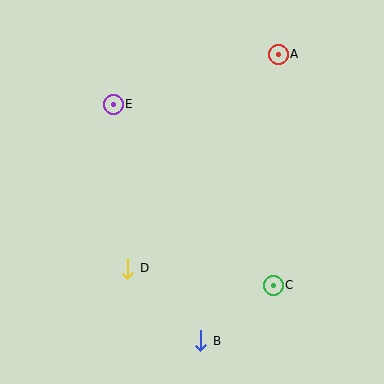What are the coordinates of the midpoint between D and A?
The midpoint between D and A is at (203, 161).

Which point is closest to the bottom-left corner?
Point D is closest to the bottom-left corner.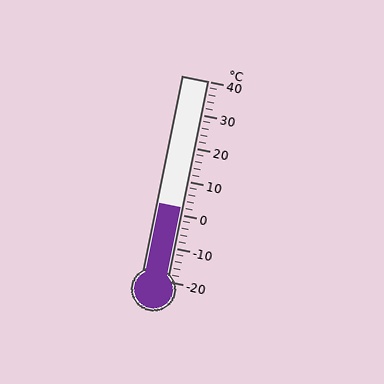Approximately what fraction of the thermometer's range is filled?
The thermometer is filled to approximately 35% of its range.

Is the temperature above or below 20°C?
The temperature is below 20°C.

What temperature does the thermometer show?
The thermometer shows approximately 2°C.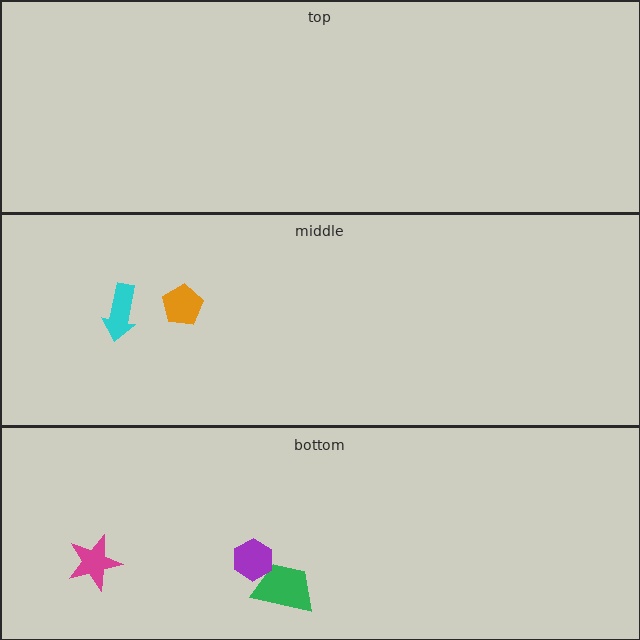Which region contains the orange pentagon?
The middle region.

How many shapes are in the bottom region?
3.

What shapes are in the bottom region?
The magenta star, the green trapezoid, the purple hexagon.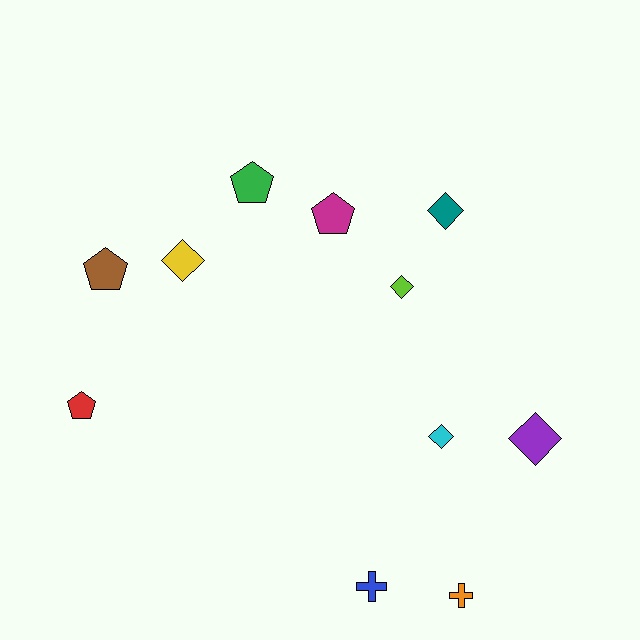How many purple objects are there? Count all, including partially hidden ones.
There is 1 purple object.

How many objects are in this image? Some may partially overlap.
There are 11 objects.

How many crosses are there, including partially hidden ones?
There are 2 crosses.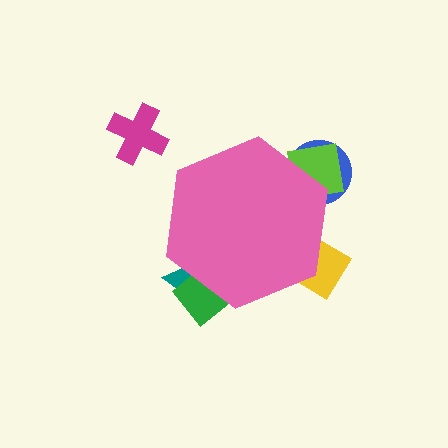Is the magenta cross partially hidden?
No, the magenta cross is fully visible.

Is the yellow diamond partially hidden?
Yes, the yellow diamond is partially hidden behind the pink hexagon.